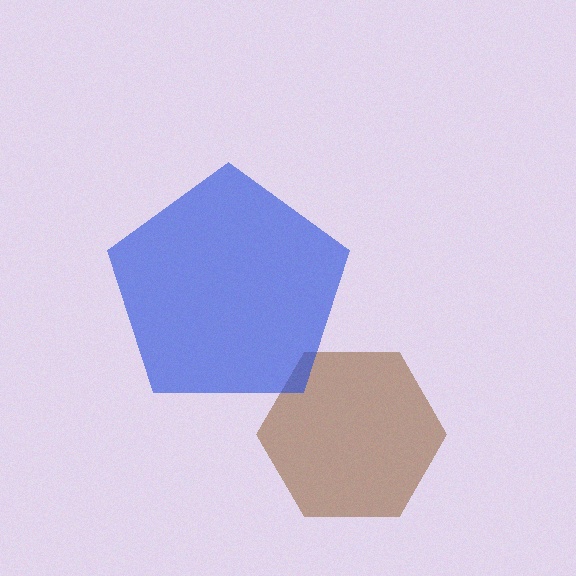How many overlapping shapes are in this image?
There are 2 overlapping shapes in the image.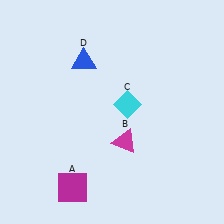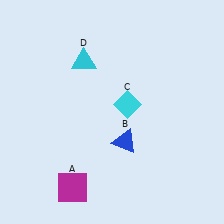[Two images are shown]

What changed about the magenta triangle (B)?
In Image 1, B is magenta. In Image 2, it changed to blue.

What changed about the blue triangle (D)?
In Image 1, D is blue. In Image 2, it changed to cyan.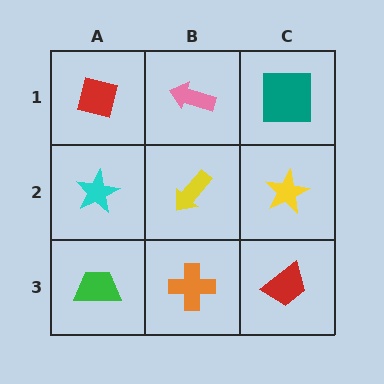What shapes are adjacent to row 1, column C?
A yellow star (row 2, column C), a pink arrow (row 1, column B).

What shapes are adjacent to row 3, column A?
A cyan star (row 2, column A), an orange cross (row 3, column B).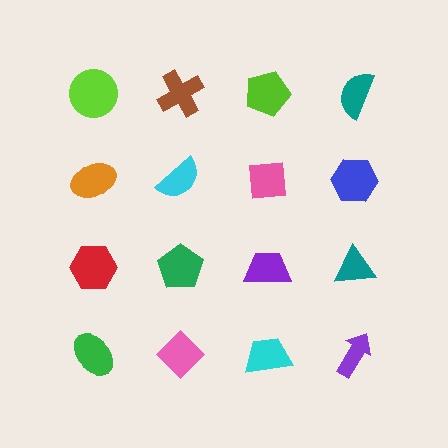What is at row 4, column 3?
A cyan trapezoid.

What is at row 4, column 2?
A pink diamond.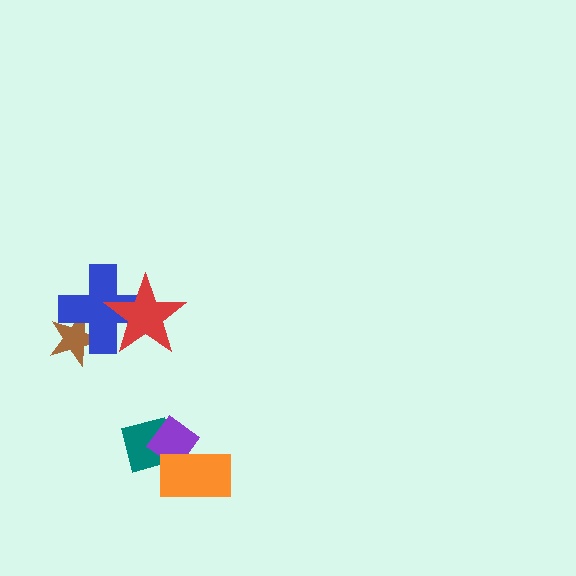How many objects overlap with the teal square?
2 objects overlap with the teal square.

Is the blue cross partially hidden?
Yes, it is partially covered by another shape.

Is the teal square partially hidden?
Yes, it is partially covered by another shape.